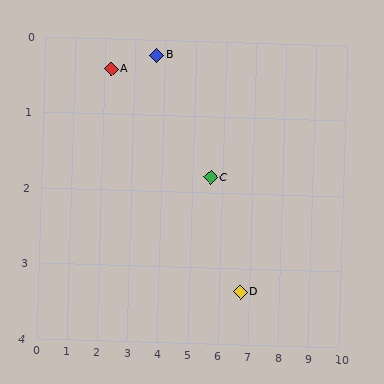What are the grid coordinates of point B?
Point B is at approximately (3.7, 0.2).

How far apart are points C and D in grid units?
Points C and D are about 1.9 grid units apart.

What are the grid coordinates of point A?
Point A is at approximately (2.2, 0.4).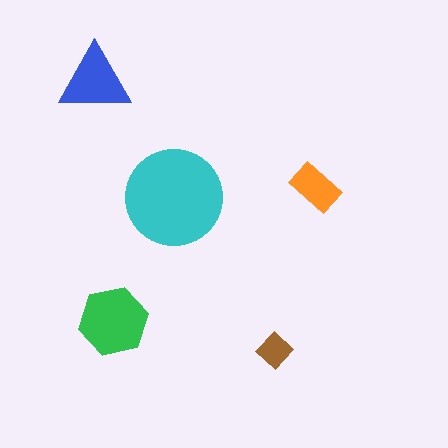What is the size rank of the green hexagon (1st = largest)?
2nd.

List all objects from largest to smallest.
The cyan circle, the green hexagon, the blue triangle, the orange rectangle, the brown diamond.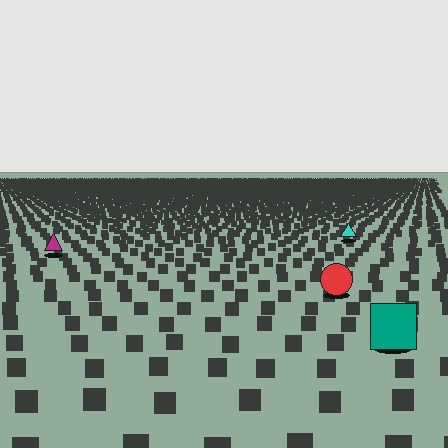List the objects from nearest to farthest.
From nearest to farthest: the teal square, the red circle, the magenta triangle, the cyan triangle.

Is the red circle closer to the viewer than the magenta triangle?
Yes. The red circle is closer — you can tell from the texture gradient: the ground texture is coarser near it.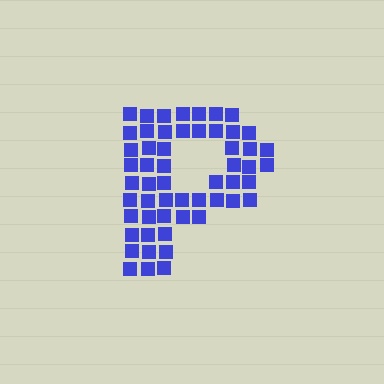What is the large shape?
The large shape is the letter P.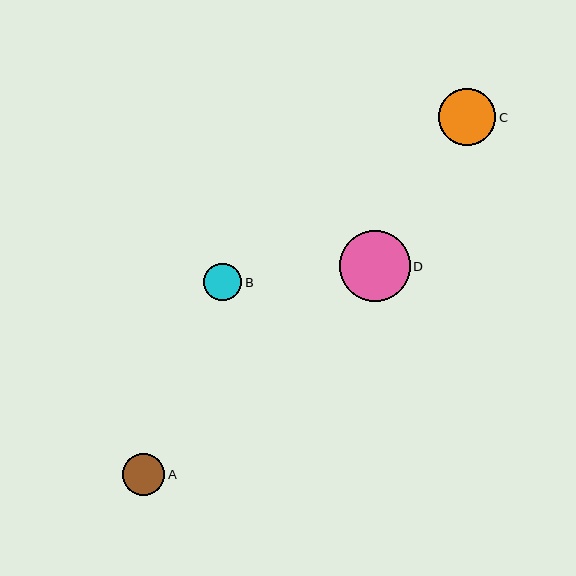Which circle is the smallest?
Circle B is the smallest with a size of approximately 38 pixels.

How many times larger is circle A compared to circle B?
Circle A is approximately 1.1 times the size of circle B.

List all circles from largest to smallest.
From largest to smallest: D, C, A, B.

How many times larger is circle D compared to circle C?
Circle D is approximately 1.2 times the size of circle C.